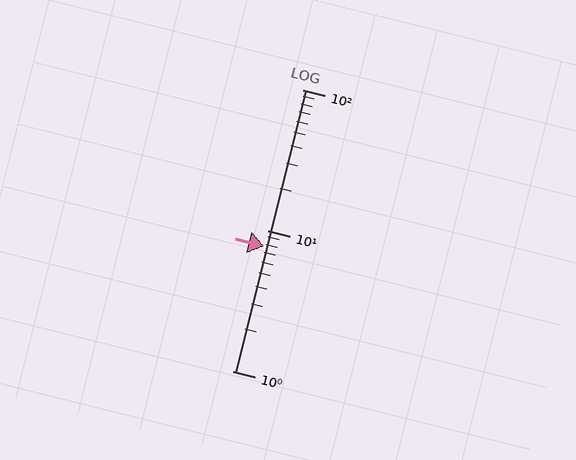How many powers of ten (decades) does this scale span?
The scale spans 2 decades, from 1 to 100.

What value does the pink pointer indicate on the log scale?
The pointer indicates approximately 7.7.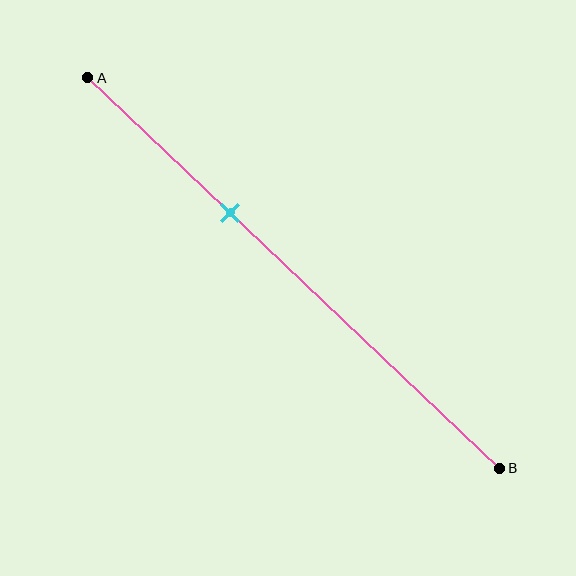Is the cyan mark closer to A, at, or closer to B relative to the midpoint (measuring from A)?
The cyan mark is closer to point A than the midpoint of segment AB.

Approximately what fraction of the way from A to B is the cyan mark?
The cyan mark is approximately 35% of the way from A to B.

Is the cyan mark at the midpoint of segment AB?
No, the mark is at about 35% from A, not at the 50% midpoint.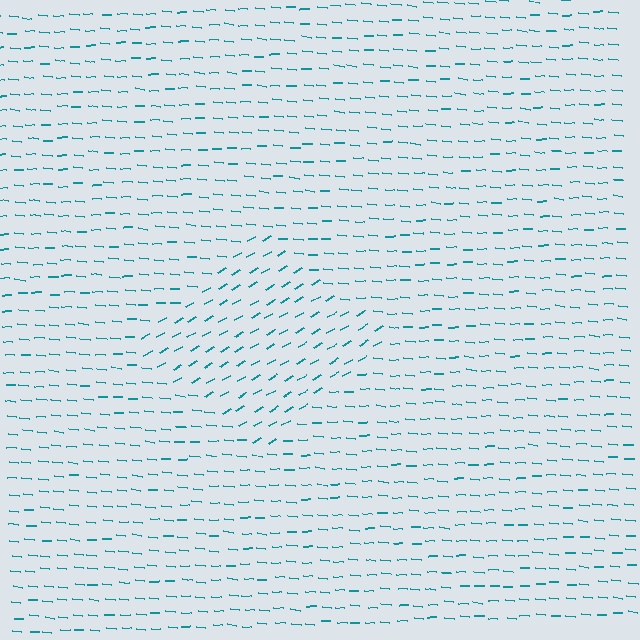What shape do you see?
I see a diamond.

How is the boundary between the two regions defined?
The boundary is defined purely by a change in line orientation (approximately 35 degrees difference). All lines are the same color and thickness.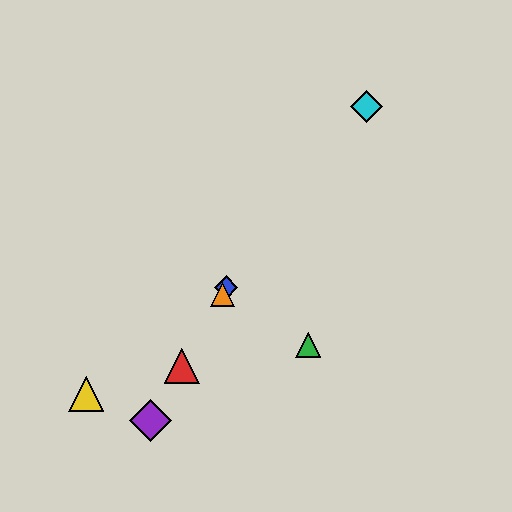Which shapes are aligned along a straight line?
The red triangle, the blue diamond, the purple diamond, the orange triangle are aligned along a straight line.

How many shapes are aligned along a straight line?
4 shapes (the red triangle, the blue diamond, the purple diamond, the orange triangle) are aligned along a straight line.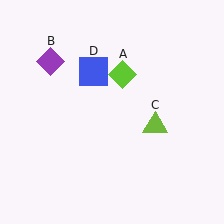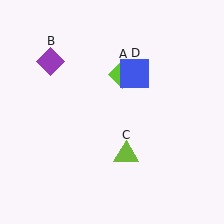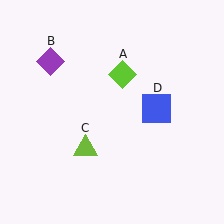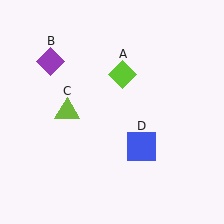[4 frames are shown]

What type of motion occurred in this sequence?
The lime triangle (object C), blue square (object D) rotated clockwise around the center of the scene.